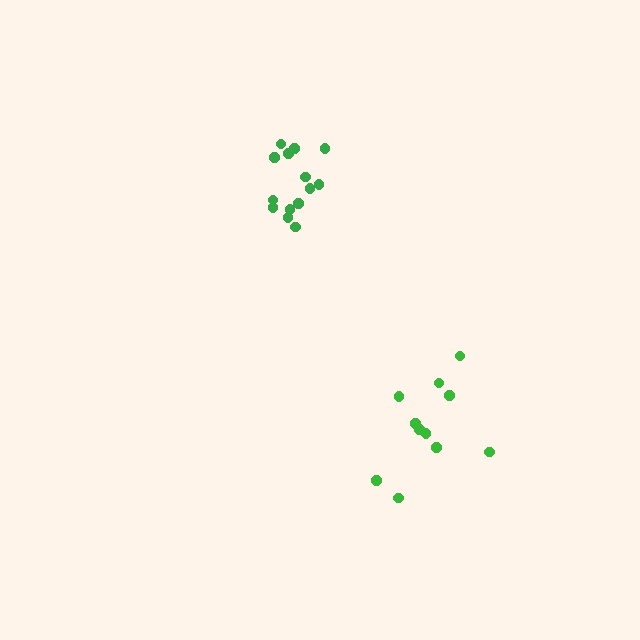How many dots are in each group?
Group 1: 11 dots, Group 2: 14 dots (25 total).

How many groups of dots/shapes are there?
There are 2 groups.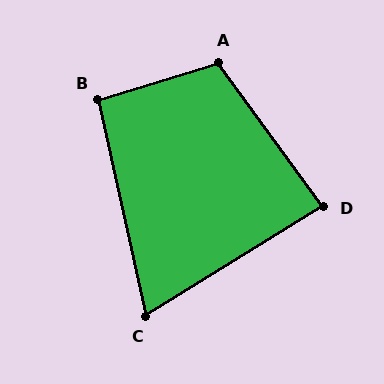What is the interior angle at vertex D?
Approximately 86 degrees (approximately right).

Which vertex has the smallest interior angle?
C, at approximately 71 degrees.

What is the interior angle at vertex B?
Approximately 94 degrees (approximately right).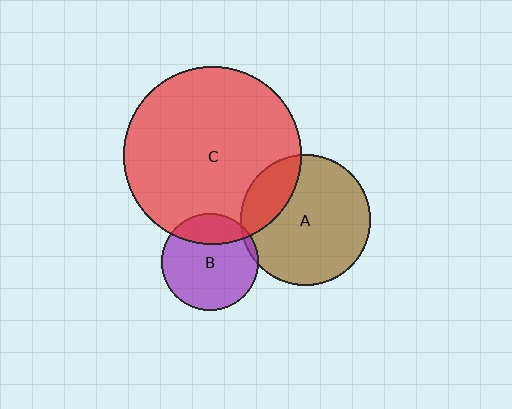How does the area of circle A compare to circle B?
Approximately 1.8 times.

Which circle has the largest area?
Circle C (red).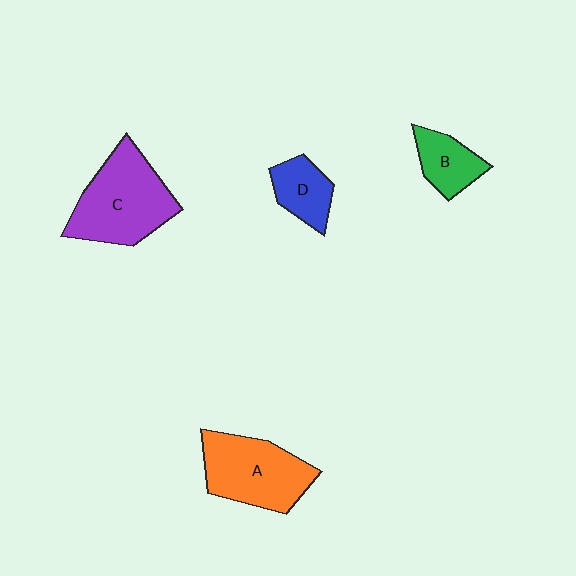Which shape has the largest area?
Shape C (purple).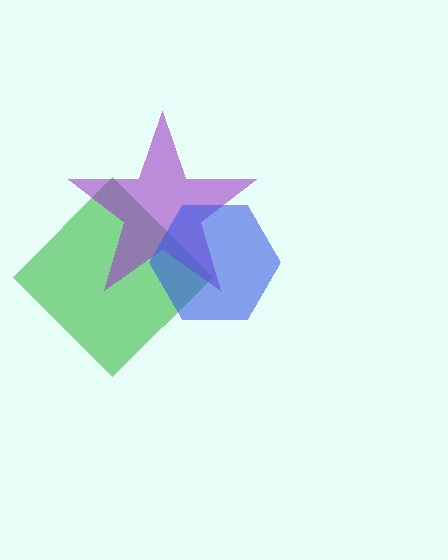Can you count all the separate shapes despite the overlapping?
Yes, there are 3 separate shapes.